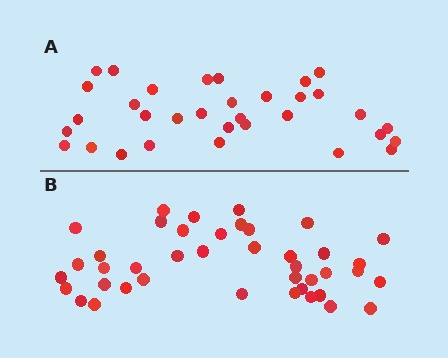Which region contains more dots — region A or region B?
Region B (the bottom region) has more dots.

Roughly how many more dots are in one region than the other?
Region B has roughly 8 or so more dots than region A.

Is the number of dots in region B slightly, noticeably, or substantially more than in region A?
Region B has only slightly more — the two regions are fairly close. The ratio is roughly 1.2 to 1.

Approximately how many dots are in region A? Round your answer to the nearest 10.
About 30 dots. (The exact count is 33, which rounds to 30.)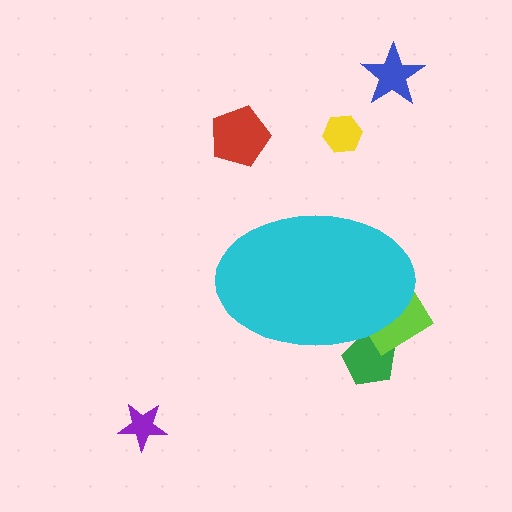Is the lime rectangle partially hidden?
Yes, the lime rectangle is partially hidden behind the cyan ellipse.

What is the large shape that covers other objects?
A cyan ellipse.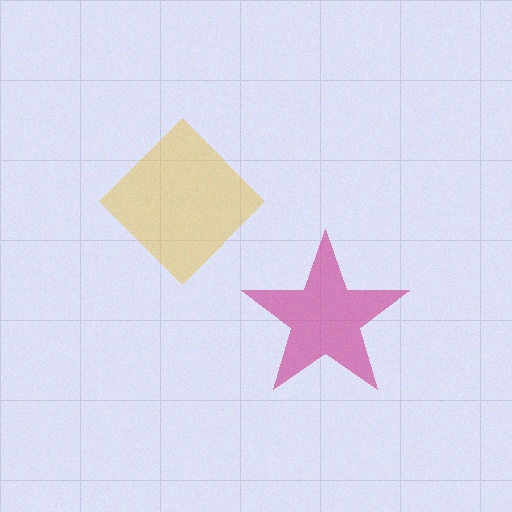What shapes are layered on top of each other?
The layered shapes are: a magenta star, a yellow diamond.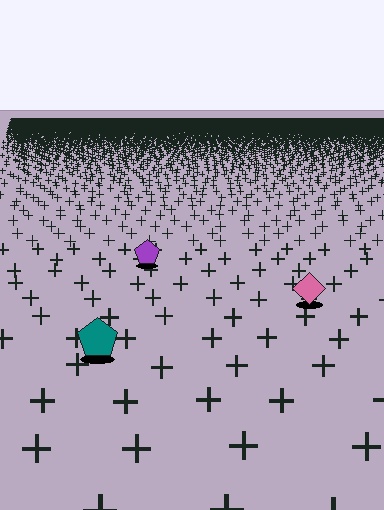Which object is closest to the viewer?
The teal pentagon is closest. The texture marks near it are larger and more spread out.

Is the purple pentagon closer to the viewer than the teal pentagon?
No. The teal pentagon is closer — you can tell from the texture gradient: the ground texture is coarser near it.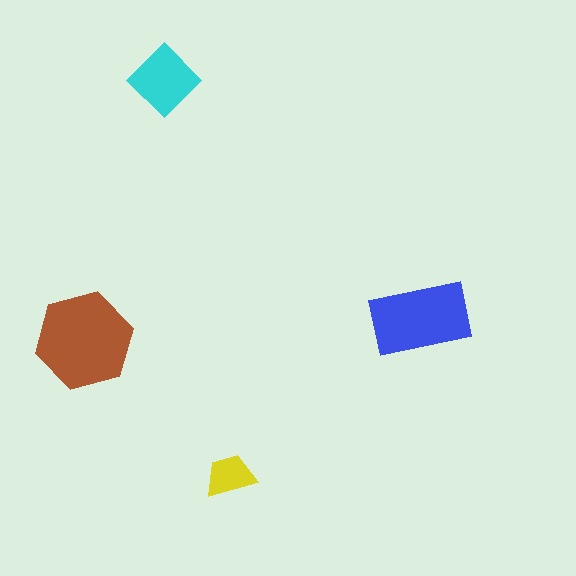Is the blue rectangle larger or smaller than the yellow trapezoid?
Larger.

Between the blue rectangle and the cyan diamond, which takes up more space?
The blue rectangle.